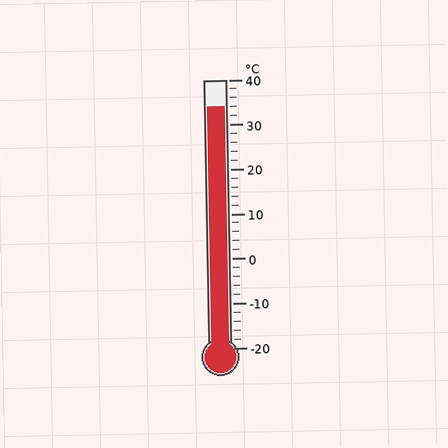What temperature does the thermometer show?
The thermometer shows approximately 34°C.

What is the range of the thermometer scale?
The thermometer scale ranges from -20°C to 40°C.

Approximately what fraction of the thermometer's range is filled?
The thermometer is filled to approximately 90% of its range.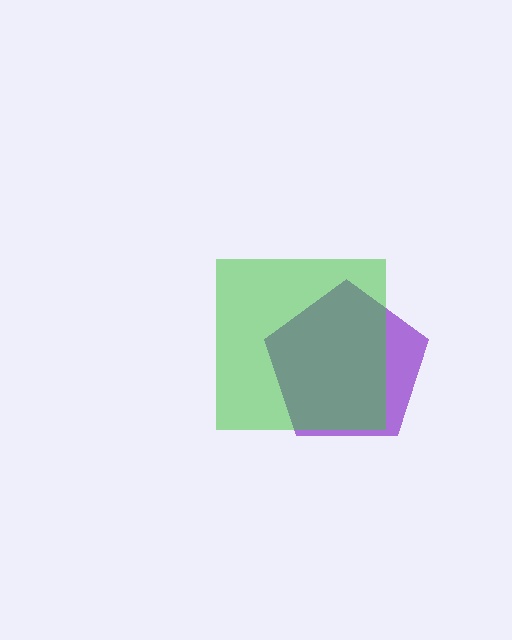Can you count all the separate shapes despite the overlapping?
Yes, there are 2 separate shapes.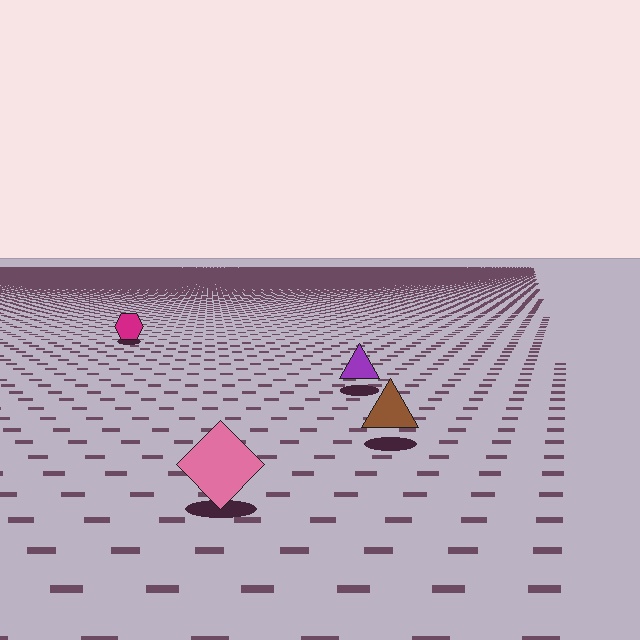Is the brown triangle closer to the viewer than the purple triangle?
Yes. The brown triangle is closer — you can tell from the texture gradient: the ground texture is coarser near it.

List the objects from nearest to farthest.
From nearest to farthest: the pink diamond, the brown triangle, the purple triangle, the magenta hexagon.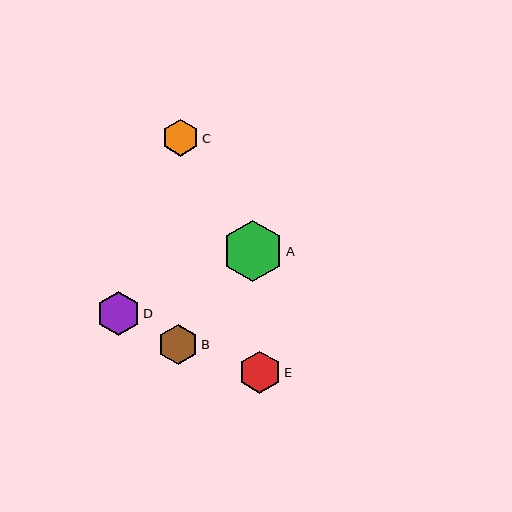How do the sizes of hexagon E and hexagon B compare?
Hexagon E and hexagon B are approximately the same size.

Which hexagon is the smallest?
Hexagon C is the smallest with a size of approximately 37 pixels.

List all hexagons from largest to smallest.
From largest to smallest: A, D, E, B, C.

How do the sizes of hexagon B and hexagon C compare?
Hexagon B and hexagon C are approximately the same size.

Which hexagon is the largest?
Hexagon A is the largest with a size of approximately 61 pixels.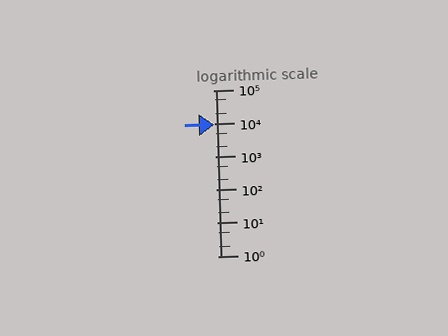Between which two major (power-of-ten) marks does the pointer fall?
The pointer is between 1000 and 10000.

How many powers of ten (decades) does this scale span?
The scale spans 5 decades, from 1 to 100000.